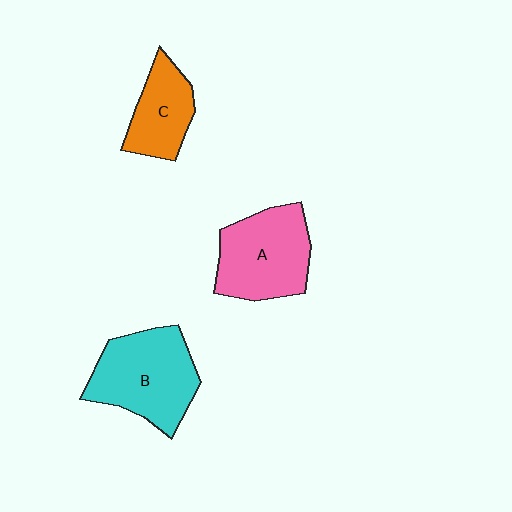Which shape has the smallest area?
Shape C (orange).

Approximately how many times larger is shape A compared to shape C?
Approximately 1.5 times.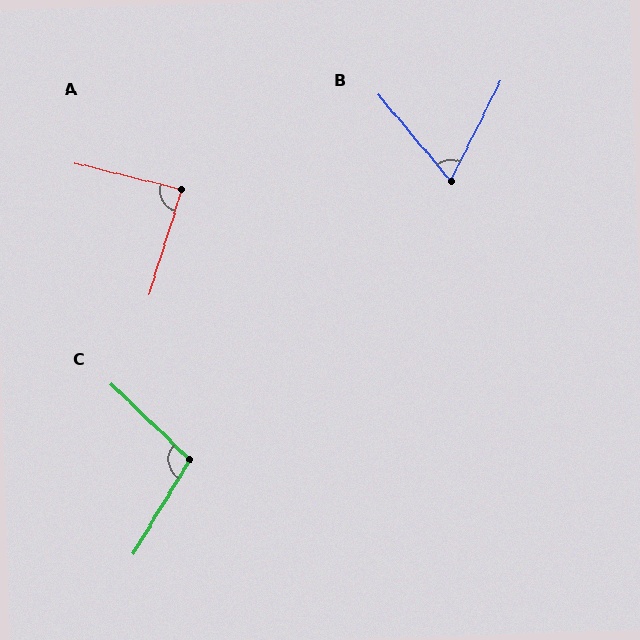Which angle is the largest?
C, at approximately 103 degrees.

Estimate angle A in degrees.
Approximately 87 degrees.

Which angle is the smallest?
B, at approximately 66 degrees.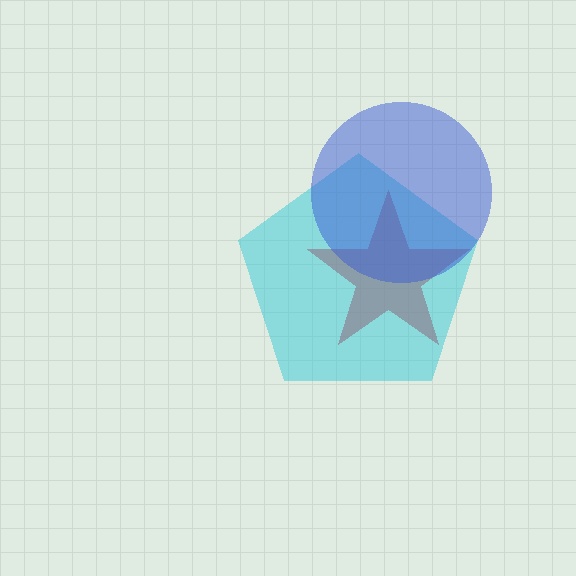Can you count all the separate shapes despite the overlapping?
Yes, there are 3 separate shapes.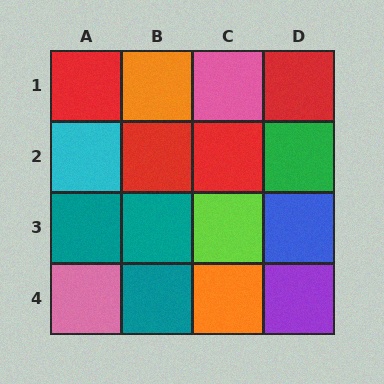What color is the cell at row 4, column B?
Teal.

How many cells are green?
1 cell is green.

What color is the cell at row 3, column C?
Lime.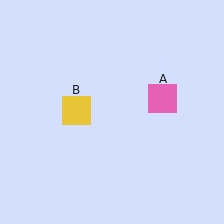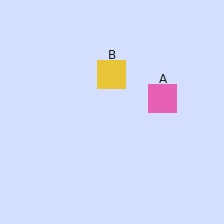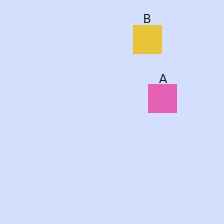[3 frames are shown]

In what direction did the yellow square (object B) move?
The yellow square (object B) moved up and to the right.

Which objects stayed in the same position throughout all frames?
Pink square (object A) remained stationary.